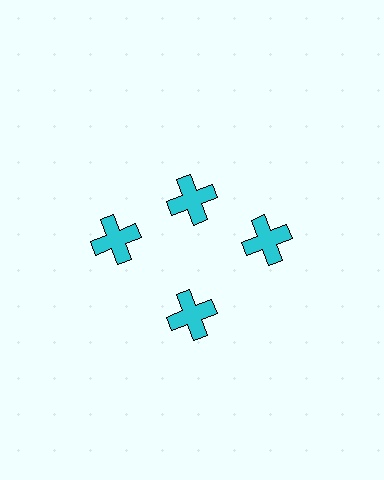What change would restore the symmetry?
The symmetry would be restored by moving it outward, back onto the ring so that all 4 crosses sit at equal angles and equal distance from the center.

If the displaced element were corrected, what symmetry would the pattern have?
It would have 4-fold rotational symmetry — the pattern would map onto itself every 90 degrees.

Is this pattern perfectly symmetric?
No. The 4 cyan crosses are arranged in a ring, but one element near the 12 o'clock position is pulled inward toward the center, breaking the 4-fold rotational symmetry.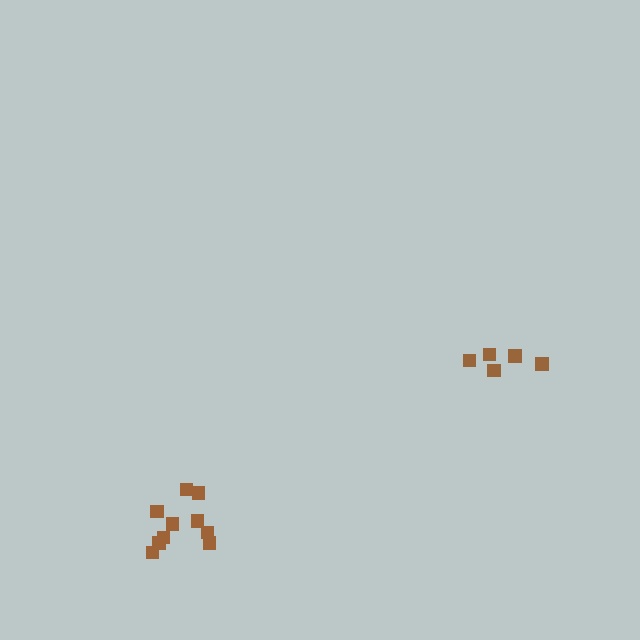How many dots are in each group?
Group 1: 5 dots, Group 2: 10 dots (15 total).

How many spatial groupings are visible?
There are 2 spatial groupings.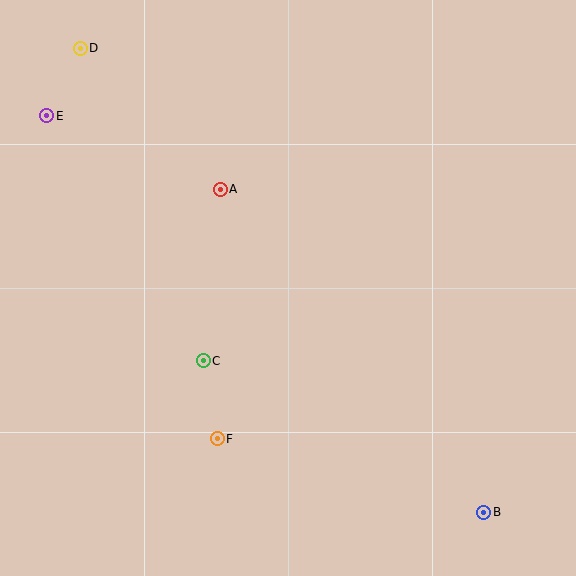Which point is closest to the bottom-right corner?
Point B is closest to the bottom-right corner.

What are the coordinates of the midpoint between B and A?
The midpoint between B and A is at (352, 351).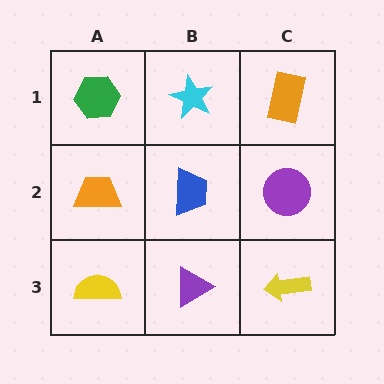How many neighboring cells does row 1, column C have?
2.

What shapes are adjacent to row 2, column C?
An orange rectangle (row 1, column C), a yellow arrow (row 3, column C), a blue trapezoid (row 2, column B).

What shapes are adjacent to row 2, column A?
A green hexagon (row 1, column A), a yellow semicircle (row 3, column A), a blue trapezoid (row 2, column B).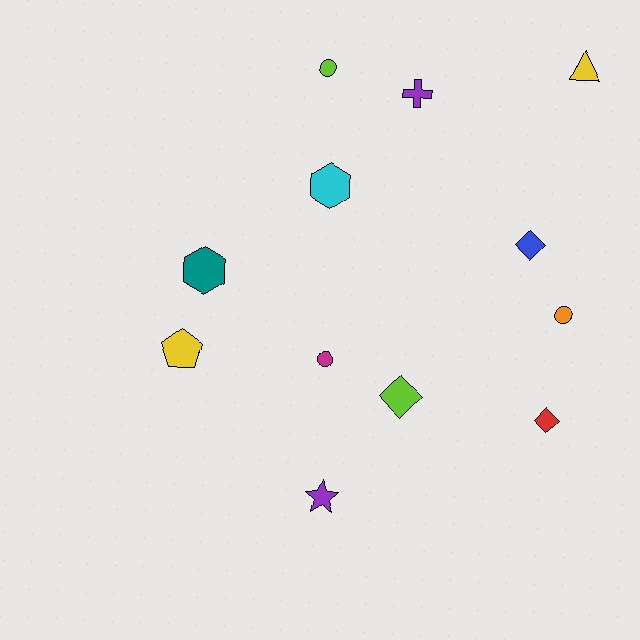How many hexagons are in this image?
There are 2 hexagons.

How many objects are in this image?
There are 12 objects.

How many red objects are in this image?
There is 1 red object.